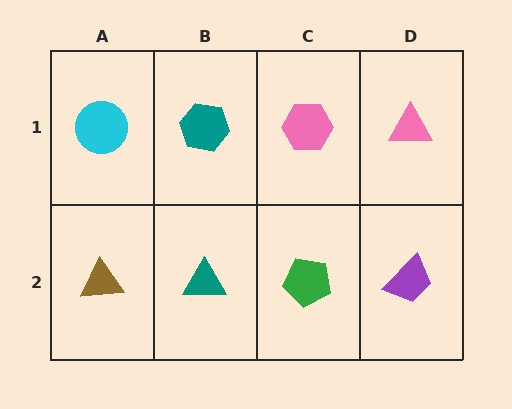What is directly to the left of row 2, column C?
A teal triangle.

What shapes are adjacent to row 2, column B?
A teal hexagon (row 1, column B), a brown triangle (row 2, column A), a green pentagon (row 2, column C).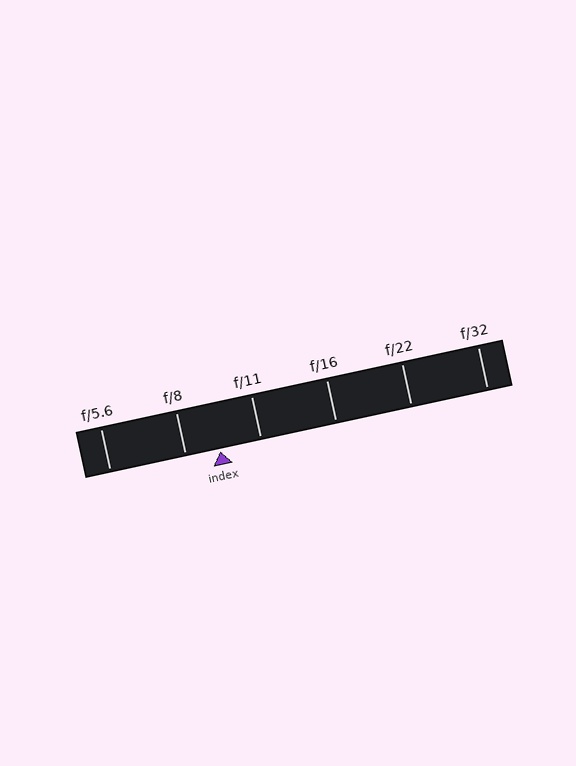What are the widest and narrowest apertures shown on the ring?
The widest aperture shown is f/5.6 and the narrowest is f/32.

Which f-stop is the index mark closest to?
The index mark is closest to f/8.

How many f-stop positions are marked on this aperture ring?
There are 6 f-stop positions marked.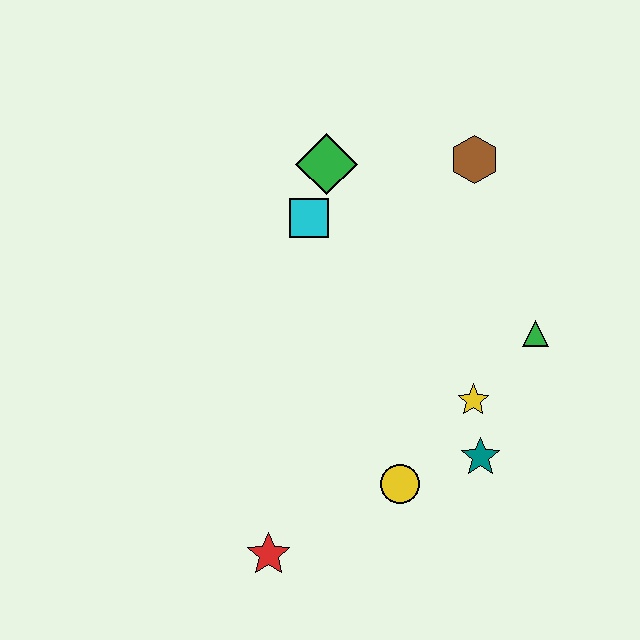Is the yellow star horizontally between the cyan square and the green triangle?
Yes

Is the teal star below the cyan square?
Yes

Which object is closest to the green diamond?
The cyan square is closest to the green diamond.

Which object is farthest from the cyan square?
The red star is farthest from the cyan square.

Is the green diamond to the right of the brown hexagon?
No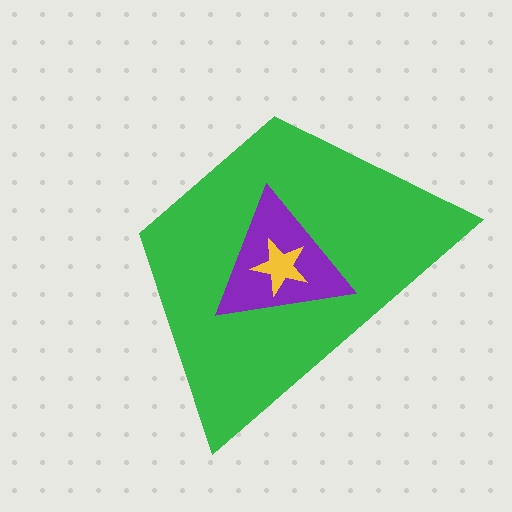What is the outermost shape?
The green trapezoid.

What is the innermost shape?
The yellow star.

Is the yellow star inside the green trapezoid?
Yes.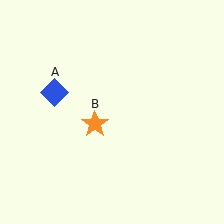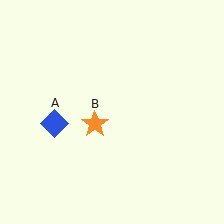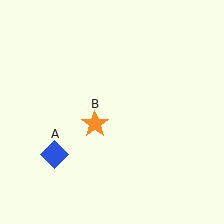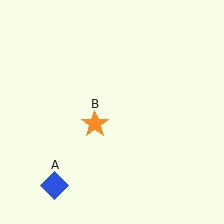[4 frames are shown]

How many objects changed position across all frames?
1 object changed position: blue diamond (object A).